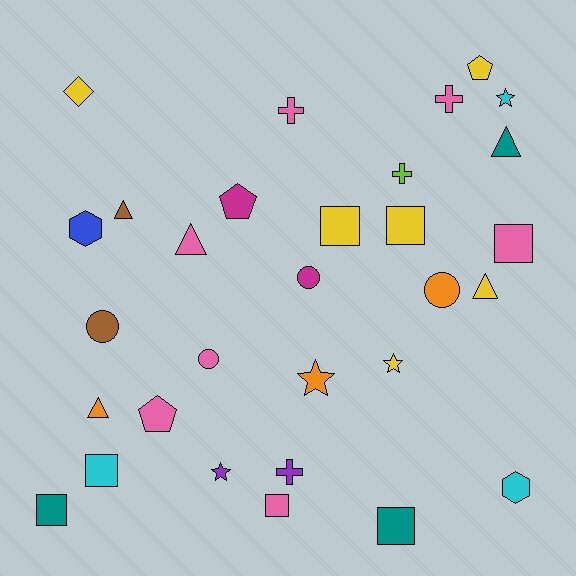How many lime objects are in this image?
There is 1 lime object.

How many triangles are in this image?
There are 5 triangles.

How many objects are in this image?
There are 30 objects.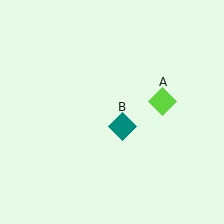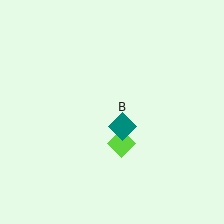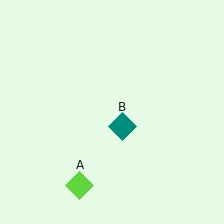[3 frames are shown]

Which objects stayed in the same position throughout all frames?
Teal diamond (object B) remained stationary.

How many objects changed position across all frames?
1 object changed position: lime diamond (object A).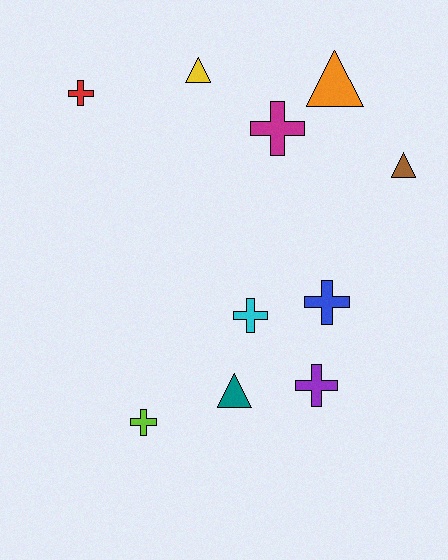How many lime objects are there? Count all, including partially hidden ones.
There is 1 lime object.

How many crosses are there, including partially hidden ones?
There are 6 crosses.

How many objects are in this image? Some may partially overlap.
There are 10 objects.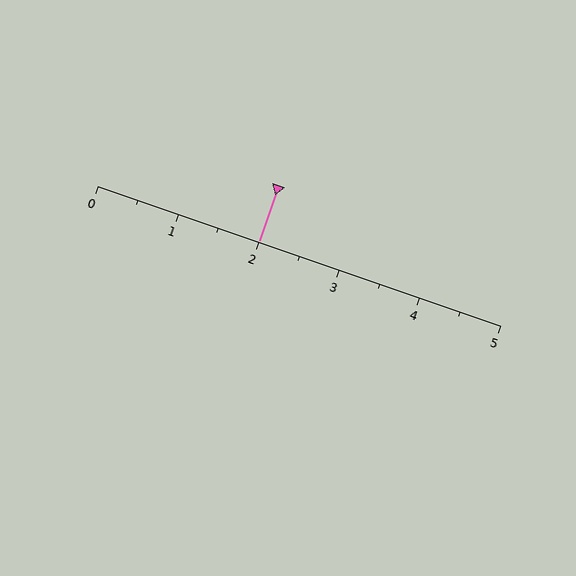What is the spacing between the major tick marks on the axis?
The major ticks are spaced 1 apart.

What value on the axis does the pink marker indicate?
The marker indicates approximately 2.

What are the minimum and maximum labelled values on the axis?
The axis runs from 0 to 5.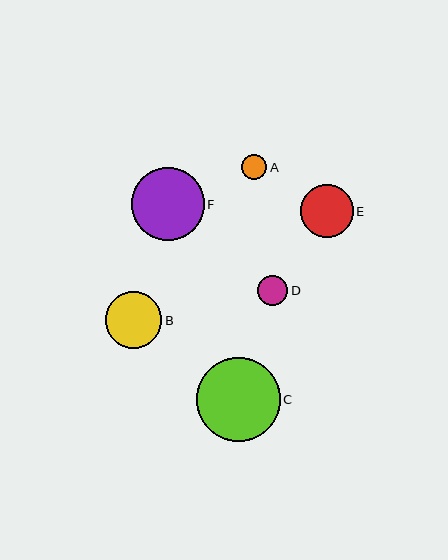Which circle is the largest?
Circle C is the largest with a size of approximately 84 pixels.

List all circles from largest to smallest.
From largest to smallest: C, F, B, E, D, A.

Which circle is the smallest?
Circle A is the smallest with a size of approximately 25 pixels.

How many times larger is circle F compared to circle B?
Circle F is approximately 1.3 times the size of circle B.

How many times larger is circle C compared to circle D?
Circle C is approximately 2.8 times the size of circle D.